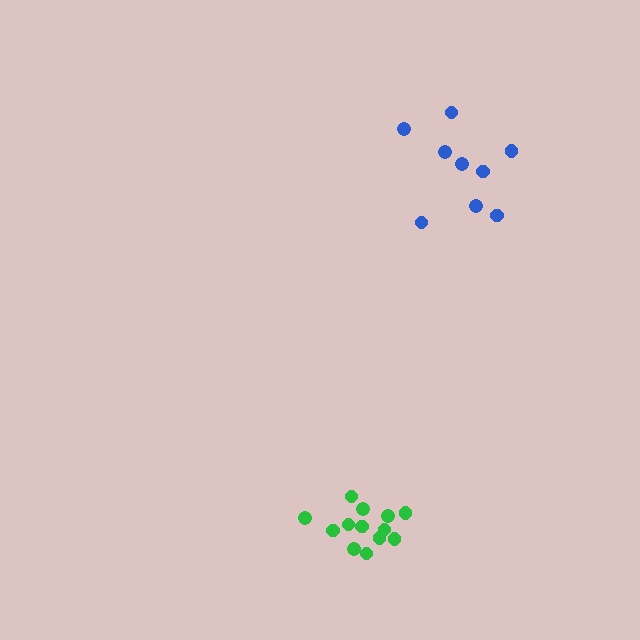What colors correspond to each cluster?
The clusters are colored: blue, green.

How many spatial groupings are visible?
There are 2 spatial groupings.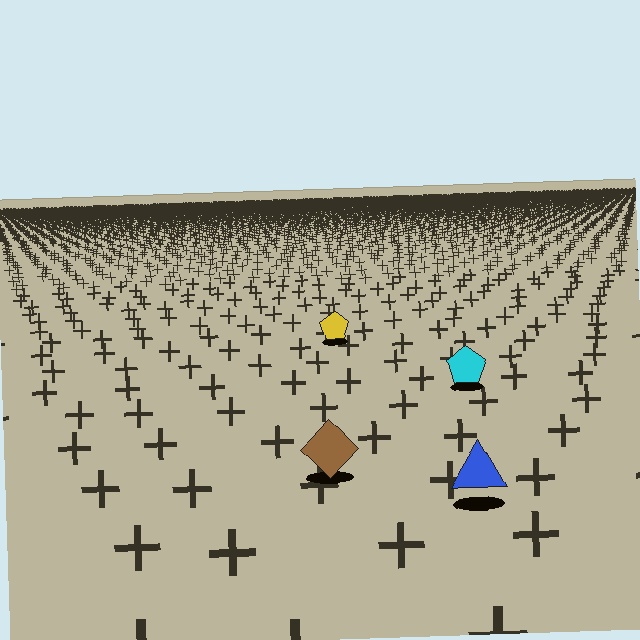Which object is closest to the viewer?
The blue triangle is closest. The texture marks near it are larger and more spread out.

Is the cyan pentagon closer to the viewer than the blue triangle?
No. The blue triangle is closer — you can tell from the texture gradient: the ground texture is coarser near it.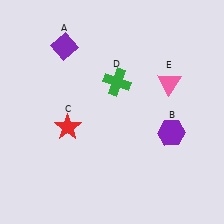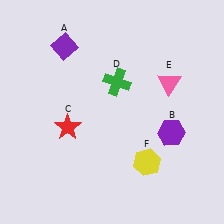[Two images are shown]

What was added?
A yellow hexagon (F) was added in Image 2.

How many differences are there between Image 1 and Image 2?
There is 1 difference between the two images.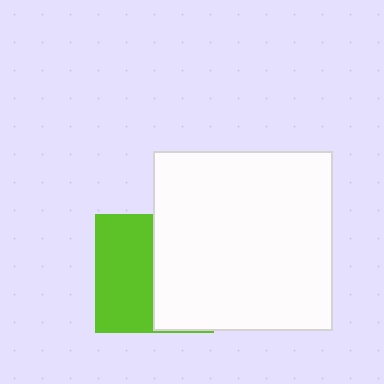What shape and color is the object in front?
The object in front is a white square.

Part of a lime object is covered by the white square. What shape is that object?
It is a square.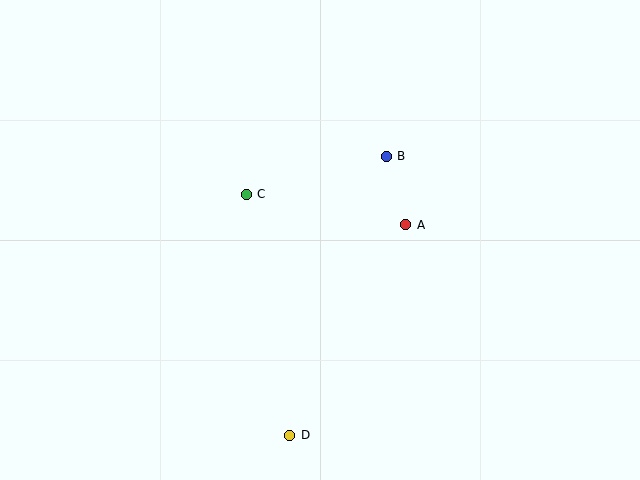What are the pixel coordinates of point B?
Point B is at (386, 156).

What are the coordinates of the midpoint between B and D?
The midpoint between B and D is at (338, 296).